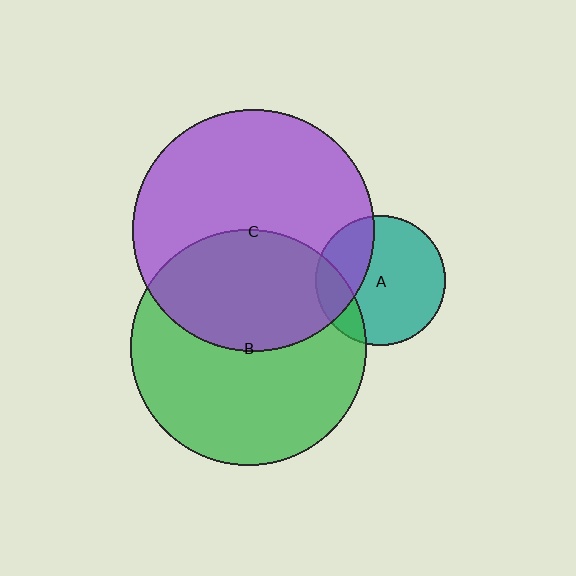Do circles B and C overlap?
Yes.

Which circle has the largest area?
Circle C (purple).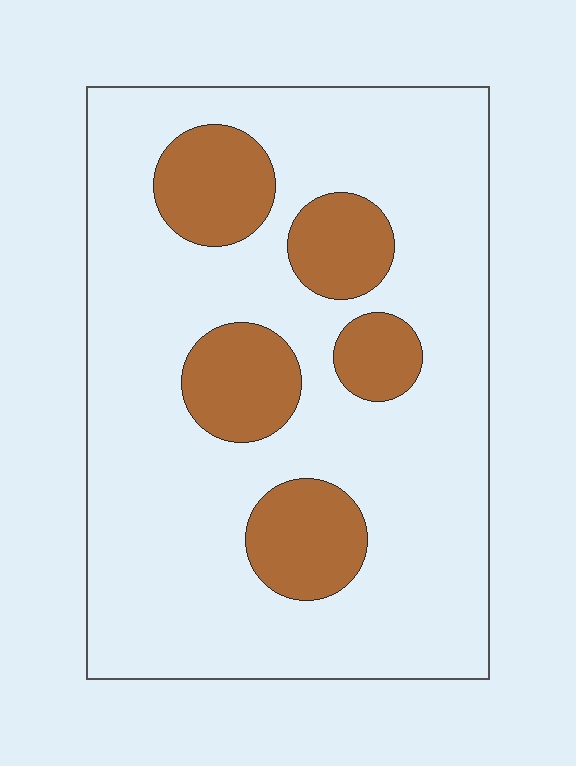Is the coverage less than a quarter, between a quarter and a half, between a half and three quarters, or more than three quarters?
Less than a quarter.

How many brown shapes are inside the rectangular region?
5.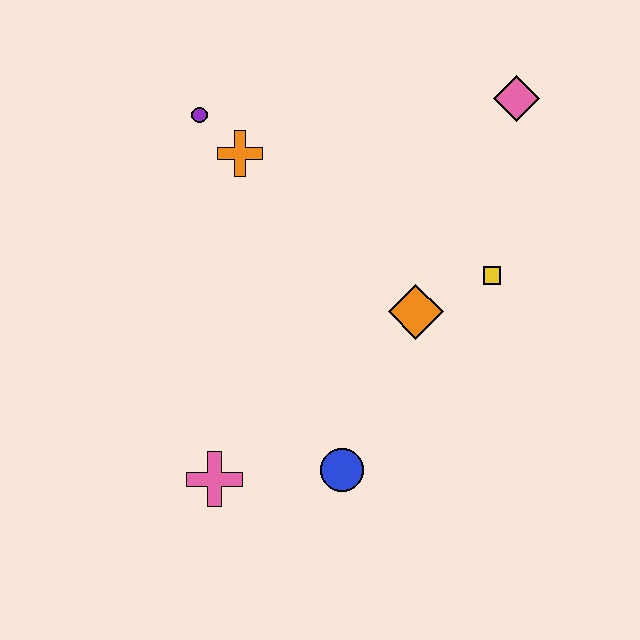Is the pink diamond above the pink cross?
Yes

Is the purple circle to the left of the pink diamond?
Yes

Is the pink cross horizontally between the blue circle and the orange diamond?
No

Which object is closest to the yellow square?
The orange diamond is closest to the yellow square.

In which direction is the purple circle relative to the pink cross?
The purple circle is above the pink cross.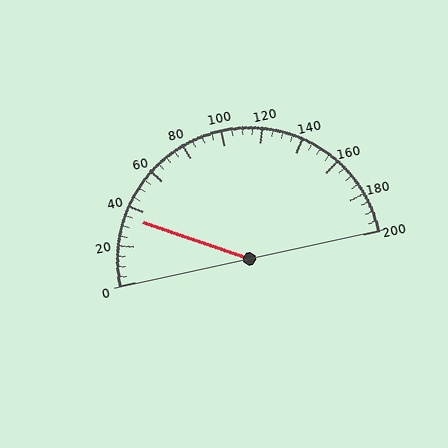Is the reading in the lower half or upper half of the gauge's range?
The reading is in the lower half of the range (0 to 200).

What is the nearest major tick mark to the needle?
The nearest major tick mark is 40.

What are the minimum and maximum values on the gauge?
The gauge ranges from 0 to 200.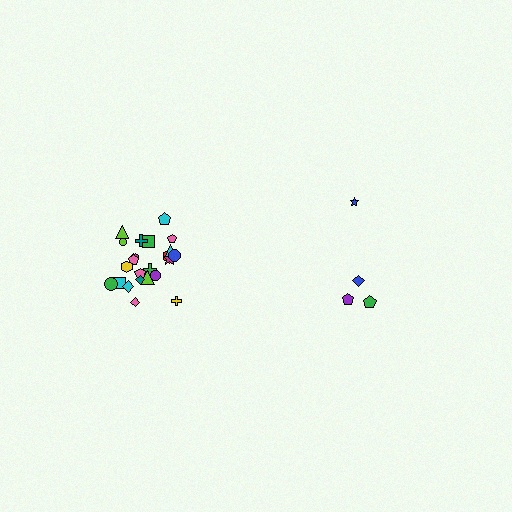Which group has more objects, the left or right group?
The left group.